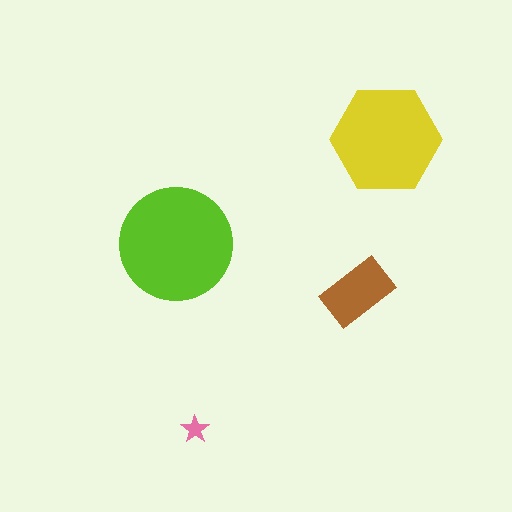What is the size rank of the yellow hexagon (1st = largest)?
2nd.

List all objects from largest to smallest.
The lime circle, the yellow hexagon, the brown rectangle, the pink star.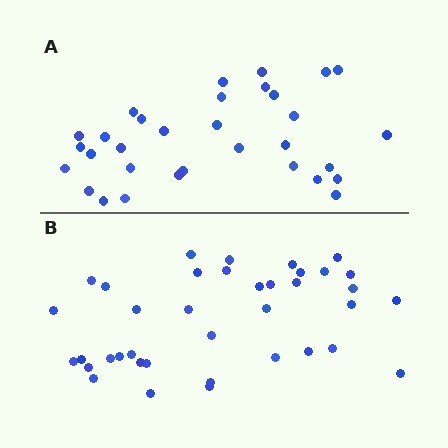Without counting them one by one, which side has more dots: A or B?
Region B (the bottom region) has more dots.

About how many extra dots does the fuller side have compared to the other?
Region B has about 6 more dots than region A.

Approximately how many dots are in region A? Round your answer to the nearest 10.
About 30 dots. (The exact count is 32, which rounds to 30.)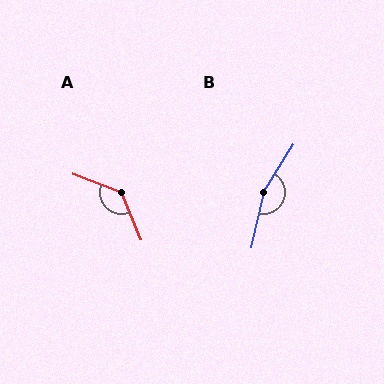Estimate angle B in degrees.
Approximately 161 degrees.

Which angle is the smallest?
A, at approximately 133 degrees.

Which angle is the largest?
B, at approximately 161 degrees.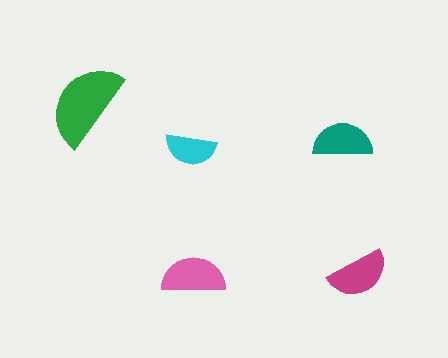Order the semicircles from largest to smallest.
the green one, the pink one, the magenta one, the teal one, the cyan one.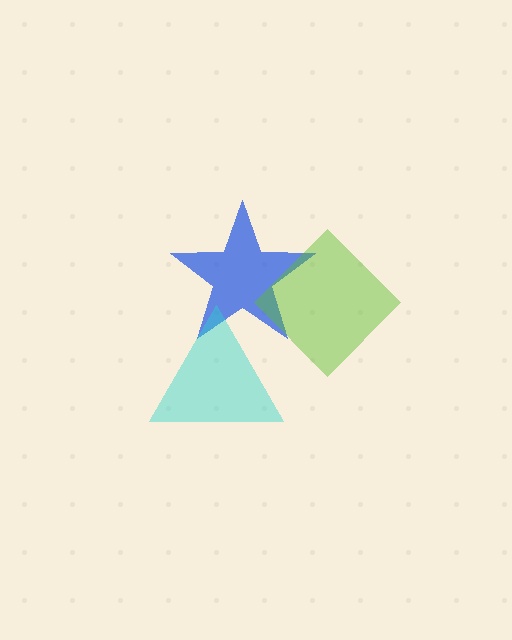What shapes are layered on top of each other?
The layered shapes are: a blue star, a lime diamond, a cyan triangle.